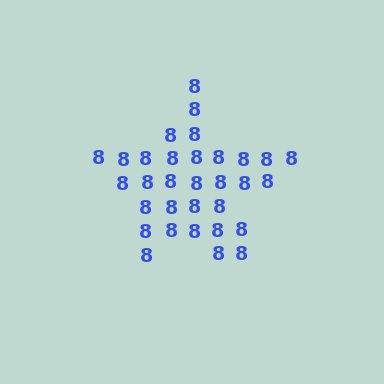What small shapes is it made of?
It is made of small digit 8's.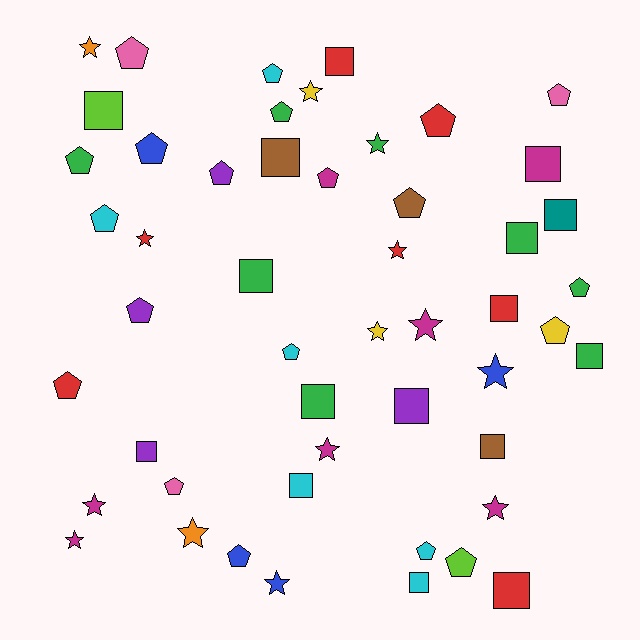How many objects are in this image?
There are 50 objects.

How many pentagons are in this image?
There are 20 pentagons.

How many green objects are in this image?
There are 8 green objects.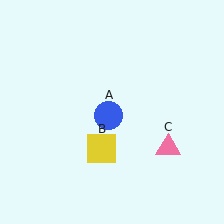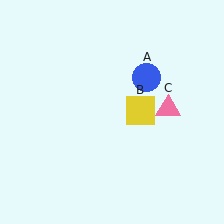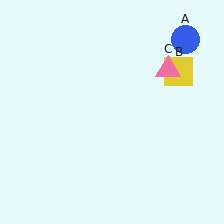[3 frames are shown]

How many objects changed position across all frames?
3 objects changed position: blue circle (object A), yellow square (object B), pink triangle (object C).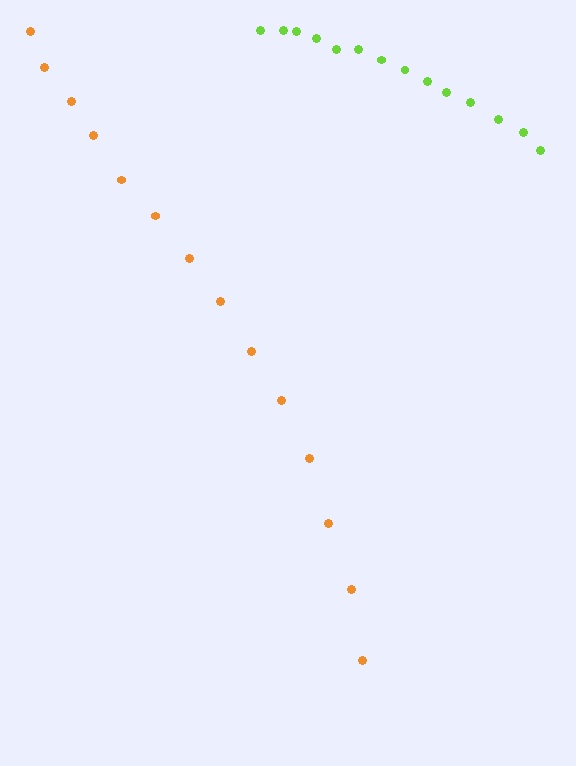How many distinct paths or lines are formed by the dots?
There are 2 distinct paths.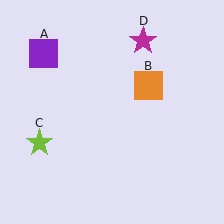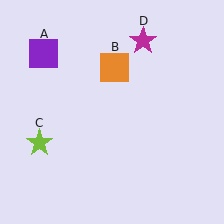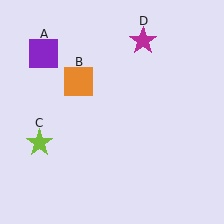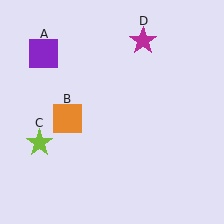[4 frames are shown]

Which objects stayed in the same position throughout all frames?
Purple square (object A) and lime star (object C) and magenta star (object D) remained stationary.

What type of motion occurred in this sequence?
The orange square (object B) rotated counterclockwise around the center of the scene.